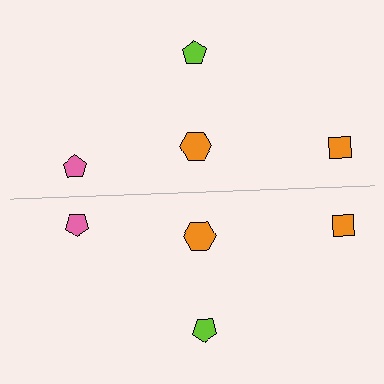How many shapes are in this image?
There are 8 shapes in this image.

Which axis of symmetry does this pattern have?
The pattern has a horizontal axis of symmetry running through the center of the image.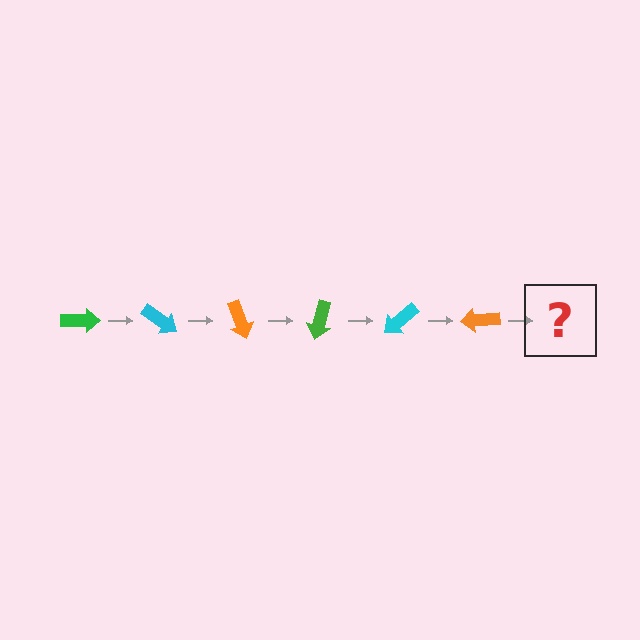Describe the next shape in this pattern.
It should be a green arrow, rotated 210 degrees from the start.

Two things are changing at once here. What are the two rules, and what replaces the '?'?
The two rules are that it rotates 35 degrees each step and the color cycles through green, cyan, and orange. The '?' should be a green arrow, rotated 210 degrees from the start.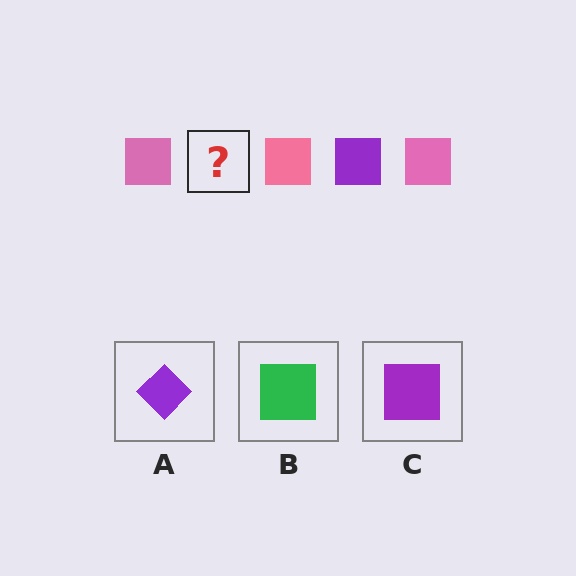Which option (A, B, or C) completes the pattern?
C.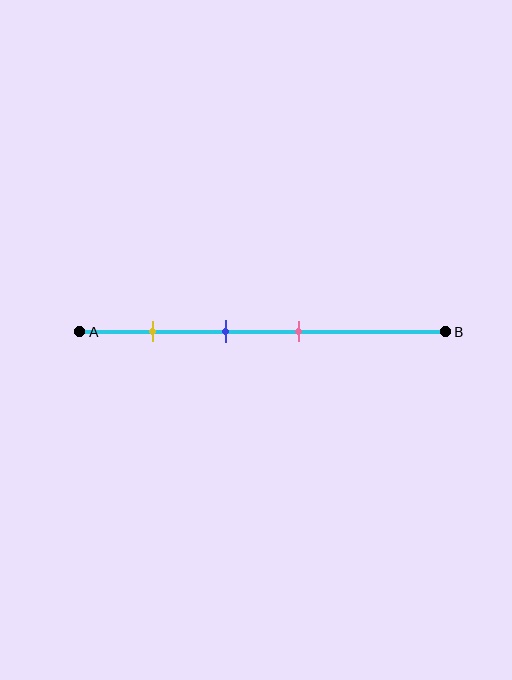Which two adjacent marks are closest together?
The blue and pink marks are the closest adjacent pair.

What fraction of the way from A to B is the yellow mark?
The yellow mark is approximately 20% (0.2) of the way from A to B.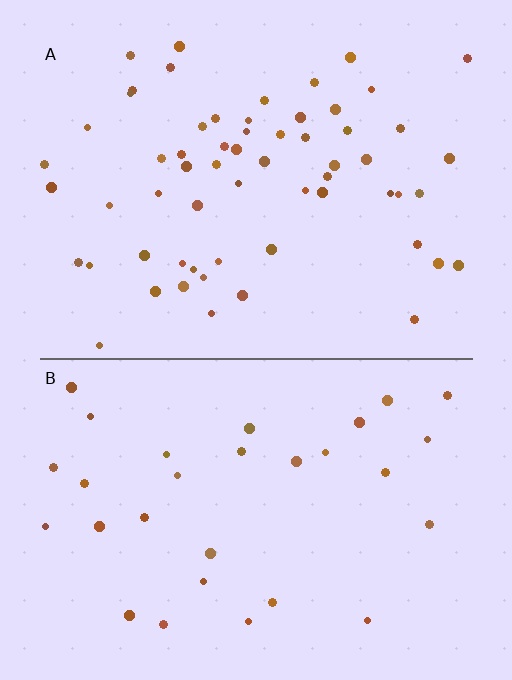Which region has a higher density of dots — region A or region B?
A (the top).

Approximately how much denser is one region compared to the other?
Approximately 2.0× — region A over region B.